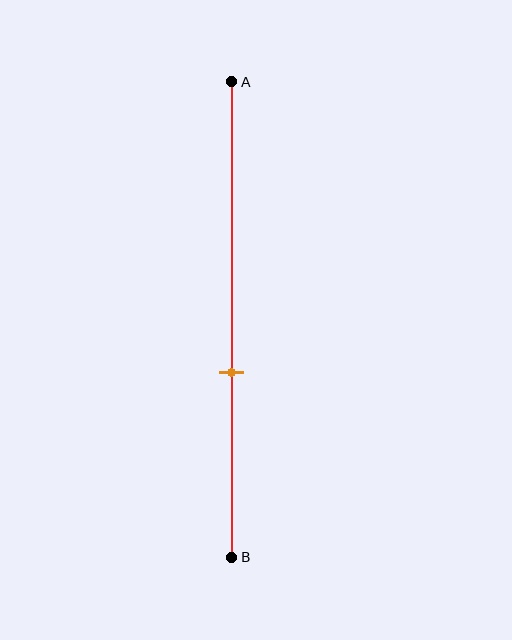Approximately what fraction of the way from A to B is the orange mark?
The orange mark is approximately 60% of the way from A to B.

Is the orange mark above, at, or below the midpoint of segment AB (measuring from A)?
The orange mark is below the midpoint of segment AB.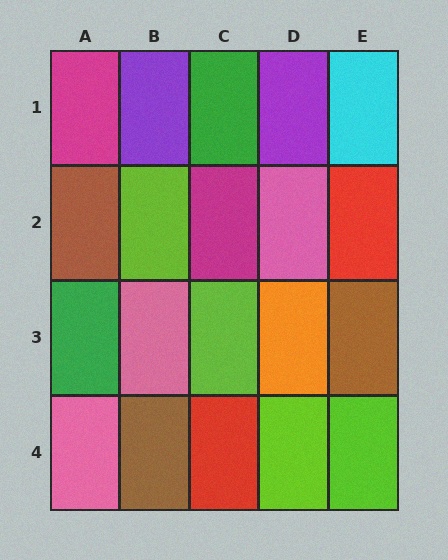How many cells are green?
2 cells are green.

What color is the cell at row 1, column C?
Green.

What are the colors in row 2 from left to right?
Brown, lime, magenta, pink, red.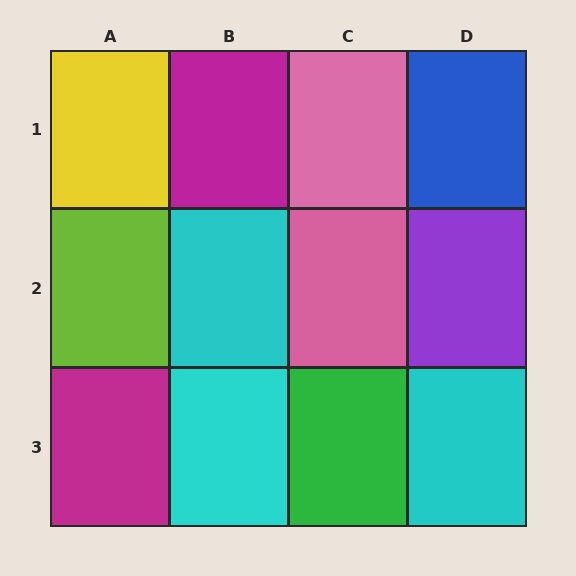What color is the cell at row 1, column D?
Blue.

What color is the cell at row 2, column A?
Lime.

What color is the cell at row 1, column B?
Magenta.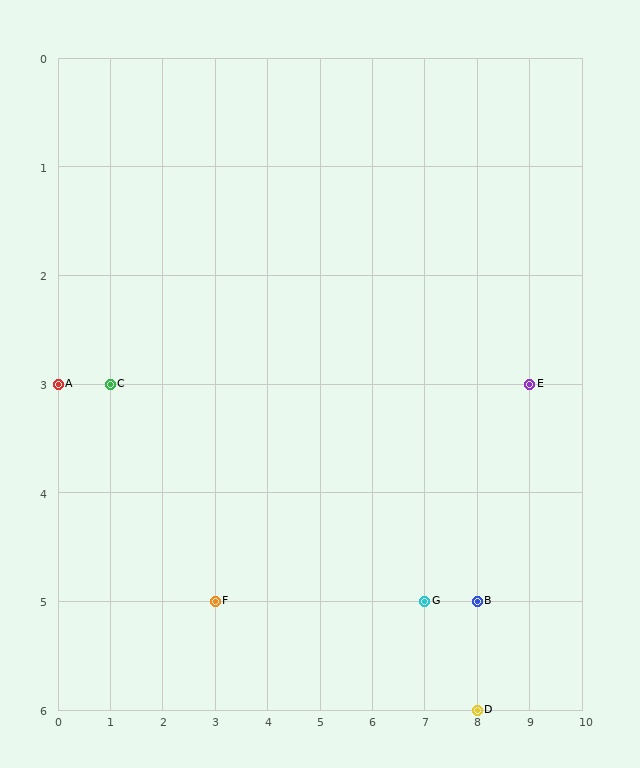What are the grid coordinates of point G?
Point G is at grid coordinates (7, 5).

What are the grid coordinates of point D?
Point D is at grid coordinates (8, 6).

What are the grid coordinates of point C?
Point C is at grid coordinates (1, 3).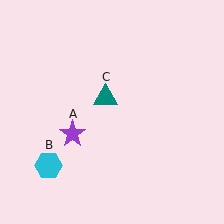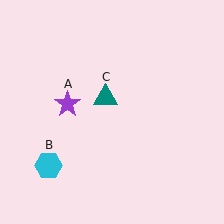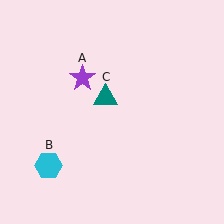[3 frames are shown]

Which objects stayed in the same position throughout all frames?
Cyan hexagon (object B) and teal triangle (object C) remained stationary.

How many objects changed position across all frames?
1 object changed position: purple star (object A).